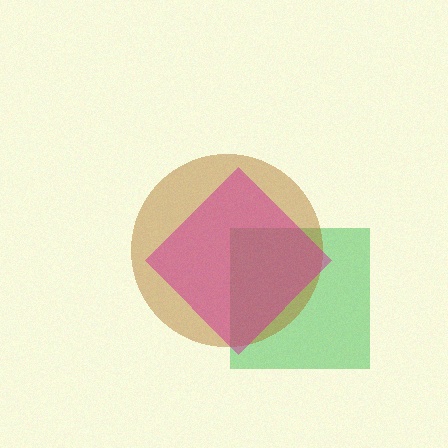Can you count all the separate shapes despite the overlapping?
Yes, there are 3 separate shapes.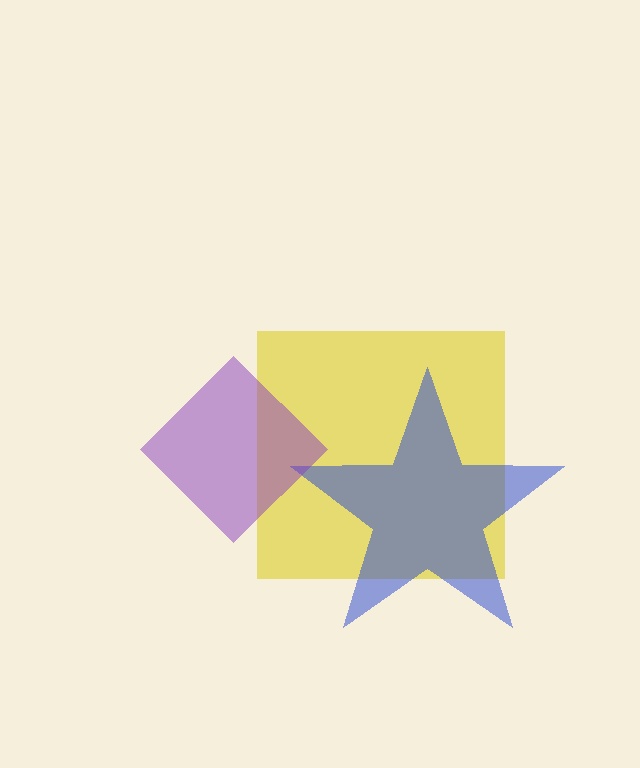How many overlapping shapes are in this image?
There are 3 overlapping shapes in the image.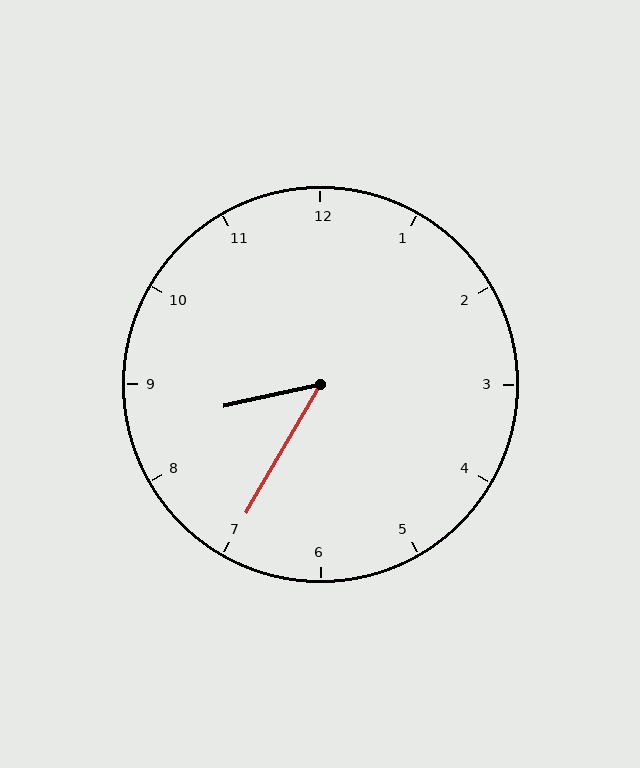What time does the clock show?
8:35.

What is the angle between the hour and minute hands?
Approximately 48 degrees.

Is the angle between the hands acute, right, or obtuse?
It is acute.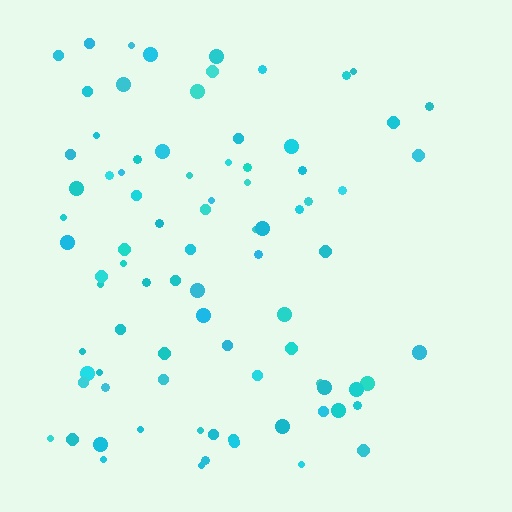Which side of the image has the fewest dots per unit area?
The right.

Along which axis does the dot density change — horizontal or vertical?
Horizontal.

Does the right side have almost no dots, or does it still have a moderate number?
Still a moderate number, just noticeably fewer than the left.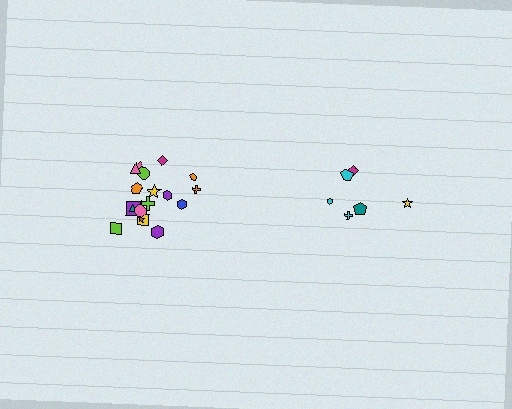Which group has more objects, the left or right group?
The left group.